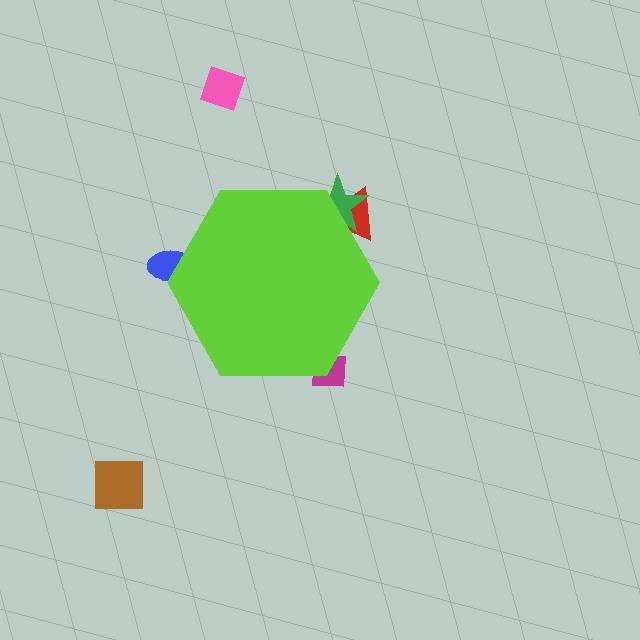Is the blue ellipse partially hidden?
Yes, the blue ellipse is partially hidden behind the lime hexagon.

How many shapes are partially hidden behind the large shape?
4 shapes are partially hidden.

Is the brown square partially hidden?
No, the brown square is fully visible.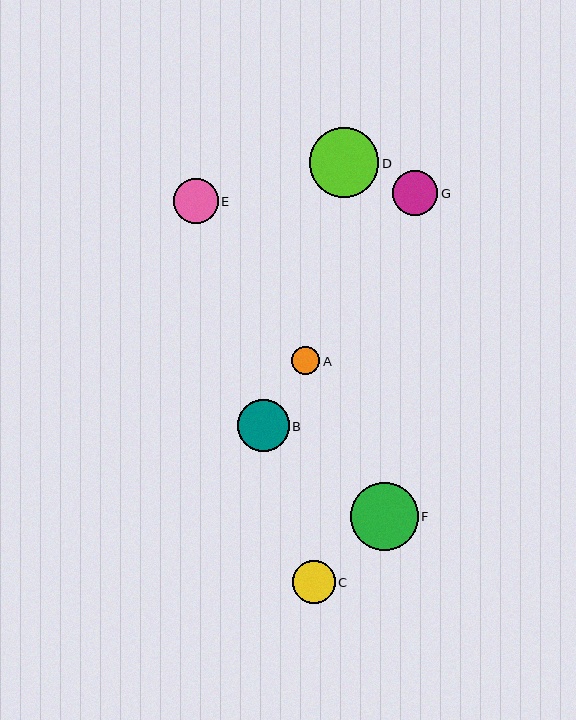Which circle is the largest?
Circle D is the largest with a size of approximately 70 pixels.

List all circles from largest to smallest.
From largest to smallest: D, F, B, G, E, C, A.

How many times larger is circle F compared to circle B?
Circle F is approximately 1.3 times the size of circle B.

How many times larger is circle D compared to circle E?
Circle D is approximately 1.6 times the size of circle E.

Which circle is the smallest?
Circle A is the smallest with a size of approximately 28 pixels.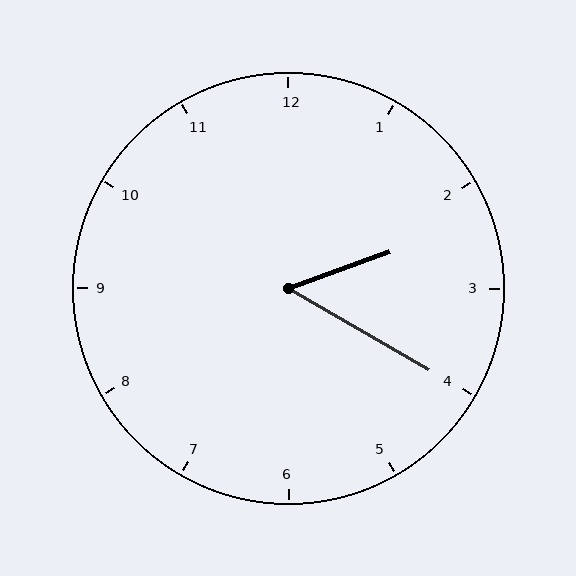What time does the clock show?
2:20.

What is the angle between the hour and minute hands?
Approximately 50 degrees.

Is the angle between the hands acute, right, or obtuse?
It is acute.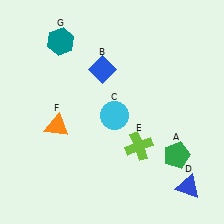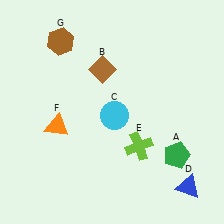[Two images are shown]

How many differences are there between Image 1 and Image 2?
There are 2 differences between the two images.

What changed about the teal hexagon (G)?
In Image 1, G is teal. In Image 2, it changed to brown.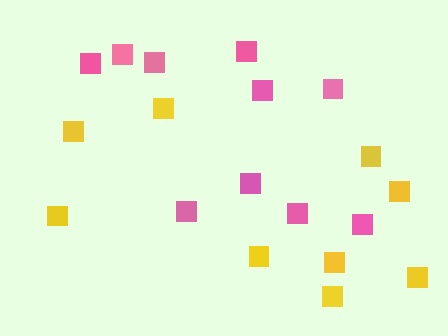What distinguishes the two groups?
There are 2 groups: one group of pink squares (10) and one group of yellow squares (9).